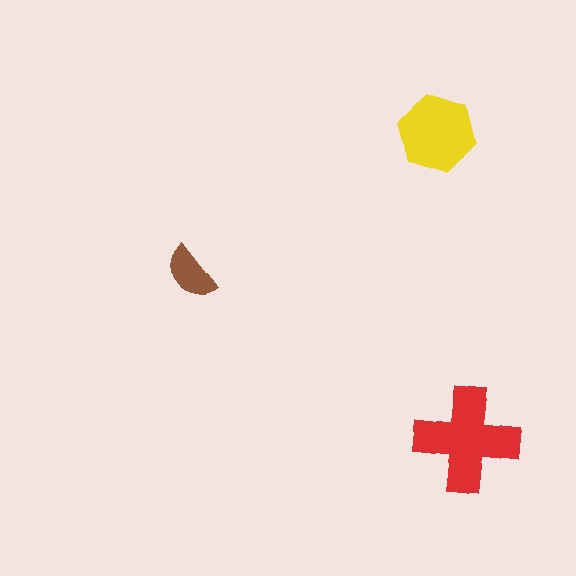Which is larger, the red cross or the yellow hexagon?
The red cross.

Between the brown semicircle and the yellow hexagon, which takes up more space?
The yellow hexagon.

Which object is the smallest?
The brown semicircle.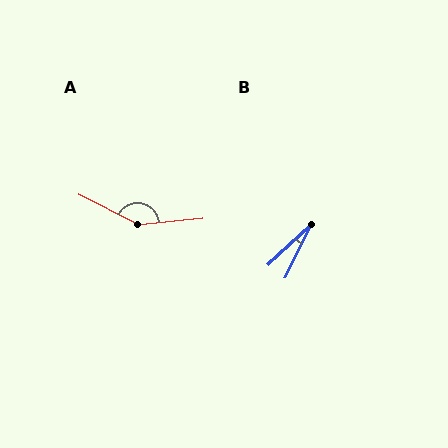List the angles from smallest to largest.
B (22°), A (148°).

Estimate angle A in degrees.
Approximately 148 degrees.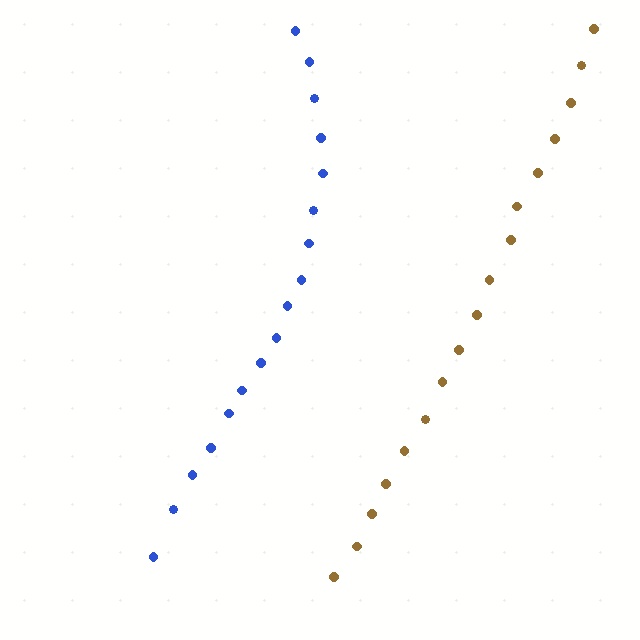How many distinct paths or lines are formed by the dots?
There are 2 distinct paths.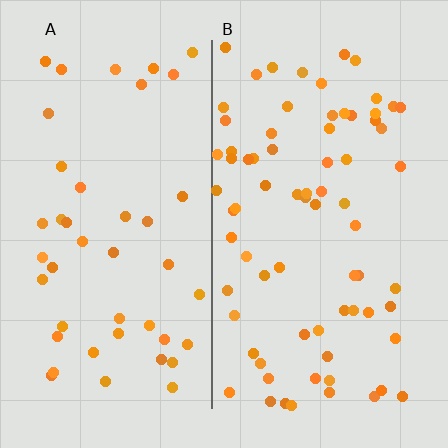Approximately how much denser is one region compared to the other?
Approximately 1.7× — region B over region A.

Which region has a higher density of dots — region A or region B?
B (the right).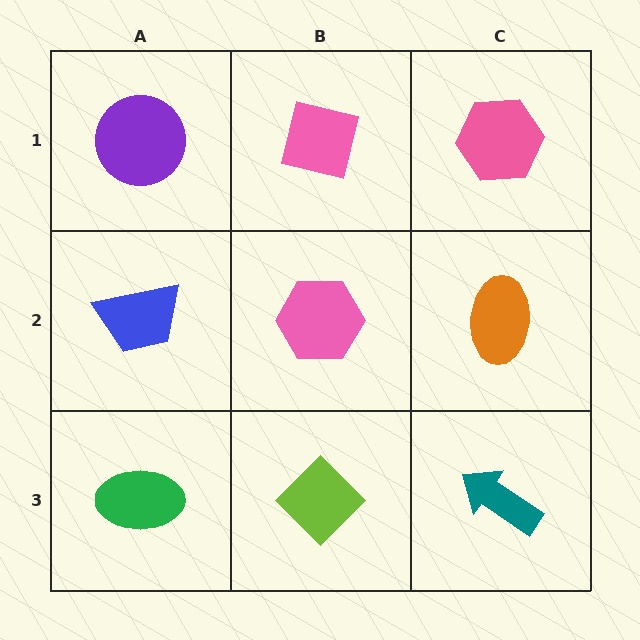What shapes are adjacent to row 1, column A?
A blue trapezoid (row 2, column A), a pink square (row 1, column B).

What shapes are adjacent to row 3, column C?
An orange ellipse (row 2, column C), a lime diamond (row 3, column B).